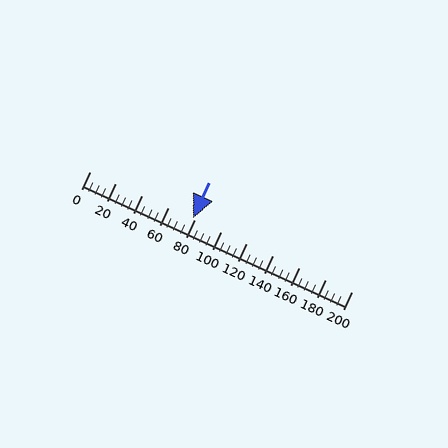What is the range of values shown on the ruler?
The ruler shows values from 0 to 200.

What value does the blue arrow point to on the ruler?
The blue arrow points to approximately 79.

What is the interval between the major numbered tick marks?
The major tick marks are spaced 20 units apart.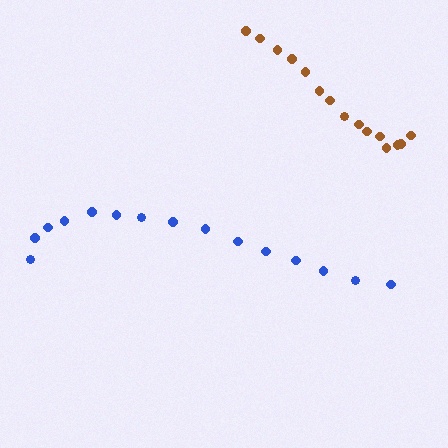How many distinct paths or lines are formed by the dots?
There are 2 distinct paths.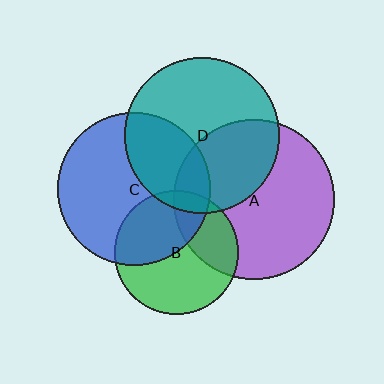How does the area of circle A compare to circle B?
Approximately 1.7 times.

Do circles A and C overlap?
Yes.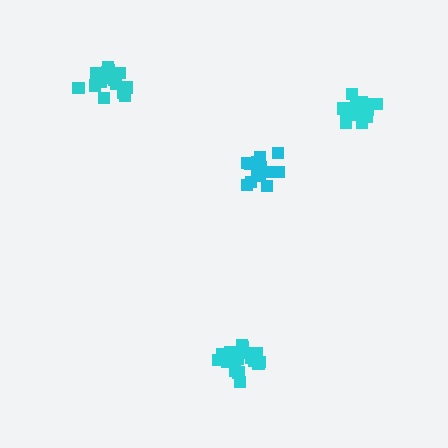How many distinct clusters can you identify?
There are 4 distinct clusters.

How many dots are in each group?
Group 1: 17 dots, Group 2: 17 dots, Group 3: 16 dots, Group 4: 14 dots (64 total).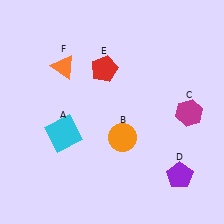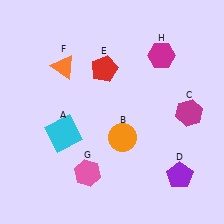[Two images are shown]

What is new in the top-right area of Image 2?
A magenta hexagon (H) was added in the top-right area of Image 2.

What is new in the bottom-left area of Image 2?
A pink hexagon (G) was added in the bottom-left area of Image 2.